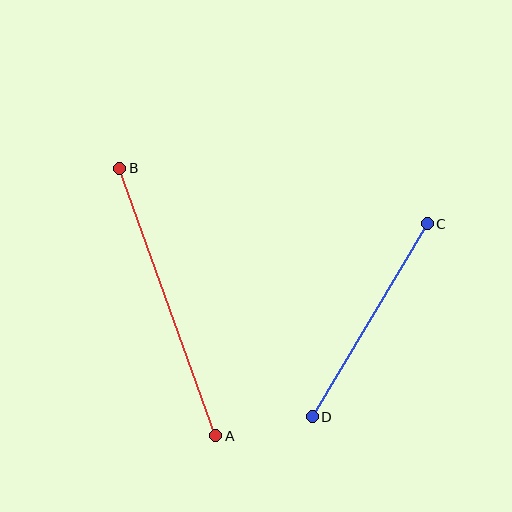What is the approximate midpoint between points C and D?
The midpoint is at approximately (370, 320) pixels.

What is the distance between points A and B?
The distance is approximately 284 pixels.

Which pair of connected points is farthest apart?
Points A and B are farthest apart.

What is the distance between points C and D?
The distance is approximately 225 pixels.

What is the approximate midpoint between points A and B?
The midpoint is at approximately (168, 302) pixels.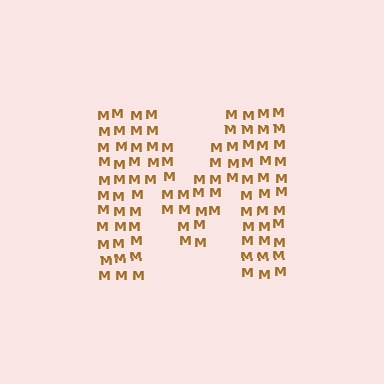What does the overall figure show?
The overall figure shows the letter M.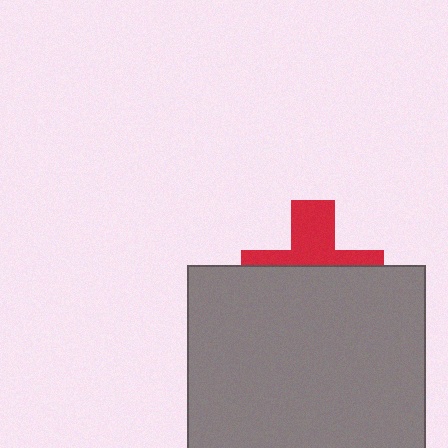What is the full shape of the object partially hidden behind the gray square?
The partially hidden object is a red cross.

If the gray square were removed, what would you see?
You would see the complete red cross.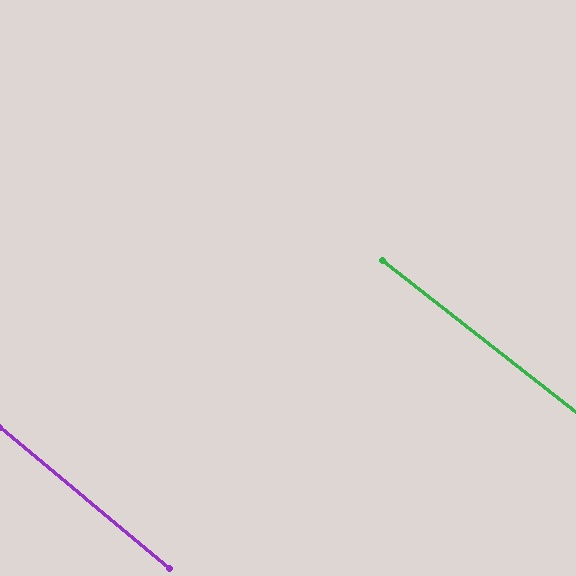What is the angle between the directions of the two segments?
Approximately 1 degree.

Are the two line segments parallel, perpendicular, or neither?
Parallel — their directions differ by only 1.4°.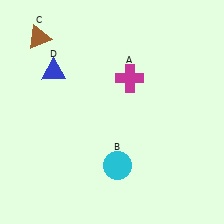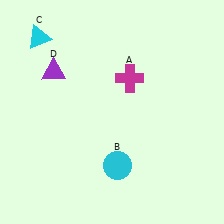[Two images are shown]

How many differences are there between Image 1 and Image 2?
There are 2 differences between the two images.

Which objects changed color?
C changed from brown to cyan. D changed from blue to purple.